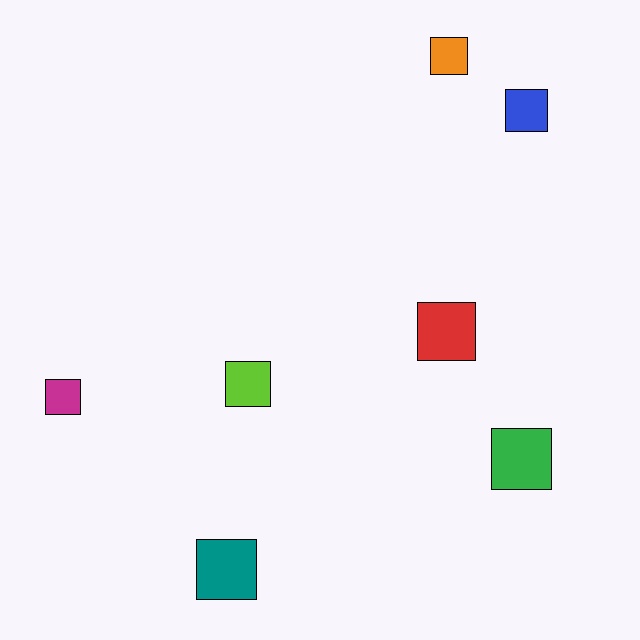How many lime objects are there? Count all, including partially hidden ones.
There is 1 lime object.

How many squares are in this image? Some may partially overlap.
There are 7 squares.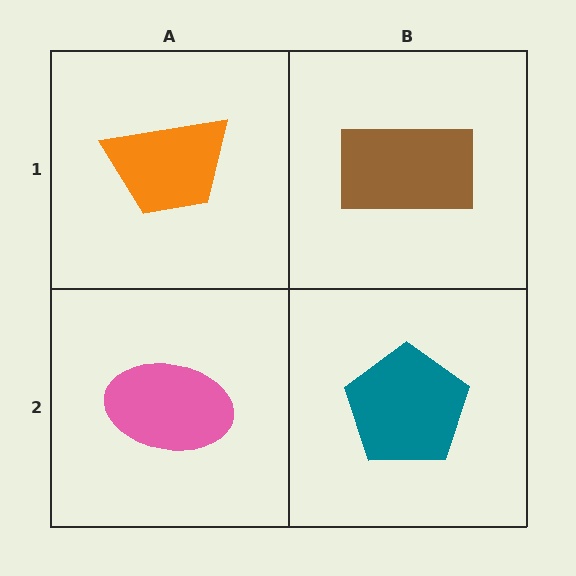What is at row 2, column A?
A pink ellipse.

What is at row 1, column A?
An orange trapezoid.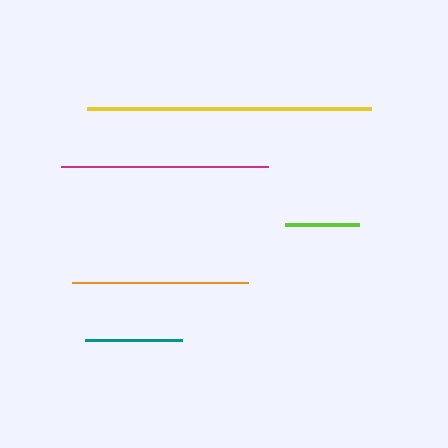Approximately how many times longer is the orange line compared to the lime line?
The orange line is approximately 2.4 times the length of the lime line.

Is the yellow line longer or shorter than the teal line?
The yellow line is longer than the teal line.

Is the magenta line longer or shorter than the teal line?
The magenta line is longer than the teal line.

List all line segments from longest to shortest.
From longest to shortest: yellow, magenta, orange, teal, lime.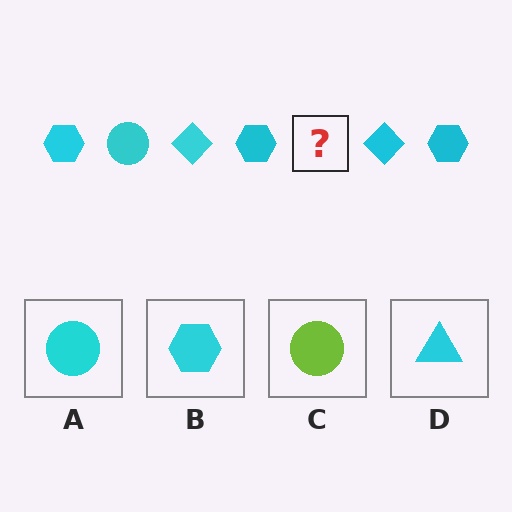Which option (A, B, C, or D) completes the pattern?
A.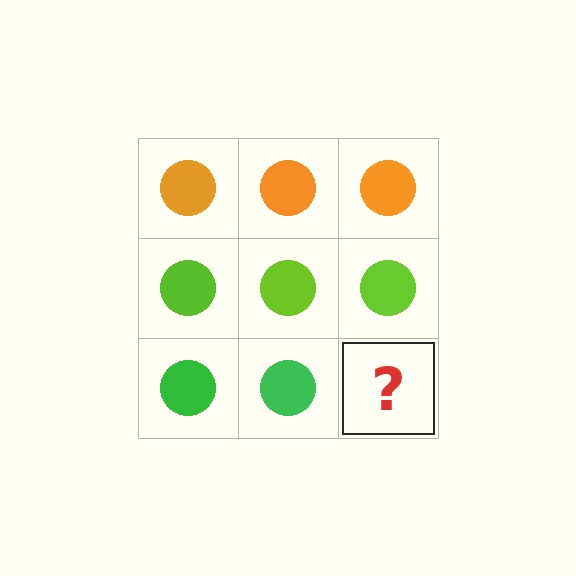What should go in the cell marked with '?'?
The missing cell should contain a green circle.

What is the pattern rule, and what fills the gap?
The rule is that each row has a consistent color. The gap should be filled with a green circle.